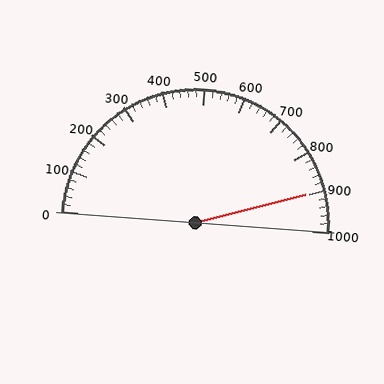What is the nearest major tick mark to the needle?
The nearest major tick mark is 900.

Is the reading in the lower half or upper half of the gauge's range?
The reading is in the upper half of the range (0 to 1000).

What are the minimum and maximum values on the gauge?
The gauge ranges from 0 to 1000.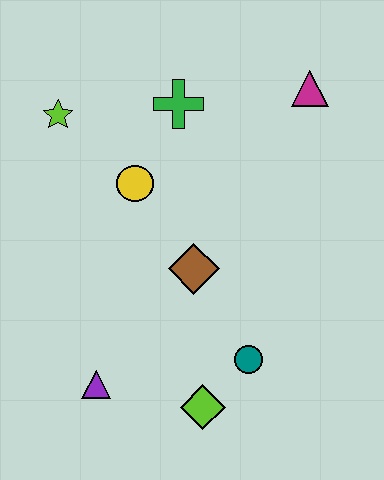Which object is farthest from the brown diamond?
The magenta triangle is farthest from the brown diamond.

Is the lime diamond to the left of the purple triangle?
No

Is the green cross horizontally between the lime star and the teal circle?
Yes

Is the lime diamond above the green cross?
No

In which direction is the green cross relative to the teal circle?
The green cross is above the teal circle.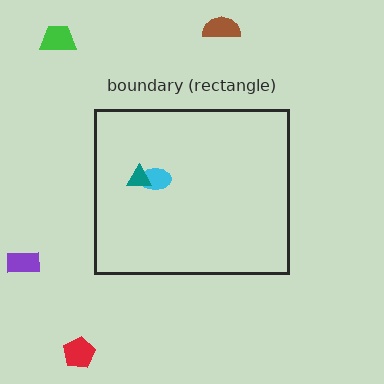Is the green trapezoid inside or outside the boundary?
Outside.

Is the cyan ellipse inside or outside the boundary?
Inside.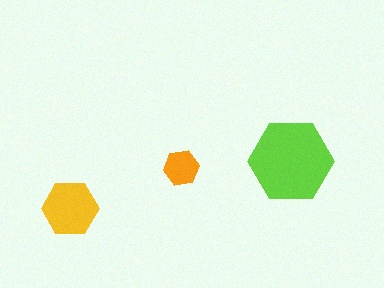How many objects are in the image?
There are 3 objects in the image.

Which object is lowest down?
The yellow hexagon is bottommost.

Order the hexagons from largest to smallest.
the lime one, the yellow one, the orange one.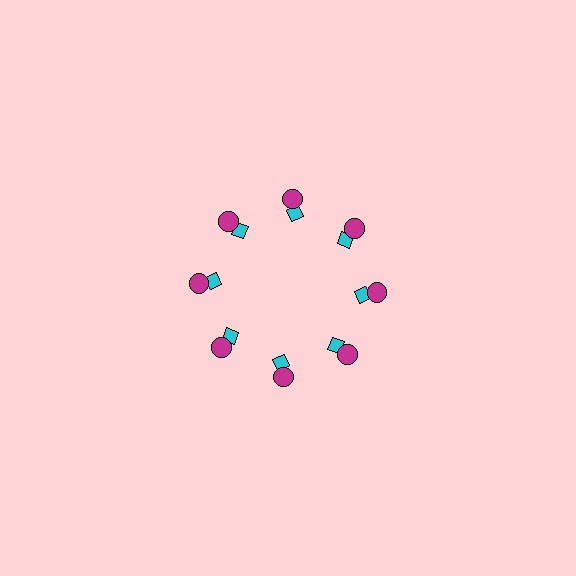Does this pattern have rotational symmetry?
Yes, this pattern has 8-fold rotational symmetry. It looks the same after rotating 45 degrees around the center.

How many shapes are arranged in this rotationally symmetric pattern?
There are 16 shapes, arranged in 8 groups of 2.